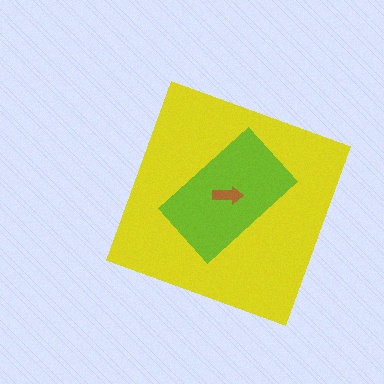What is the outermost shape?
The yellow diamond.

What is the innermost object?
The brown arrow.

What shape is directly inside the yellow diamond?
The lime rectangle.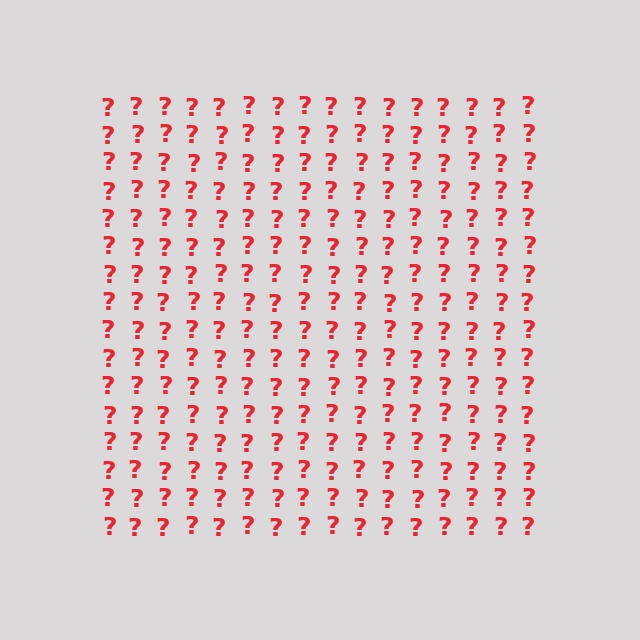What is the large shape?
The large shape is a square.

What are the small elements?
The small elements are question marks.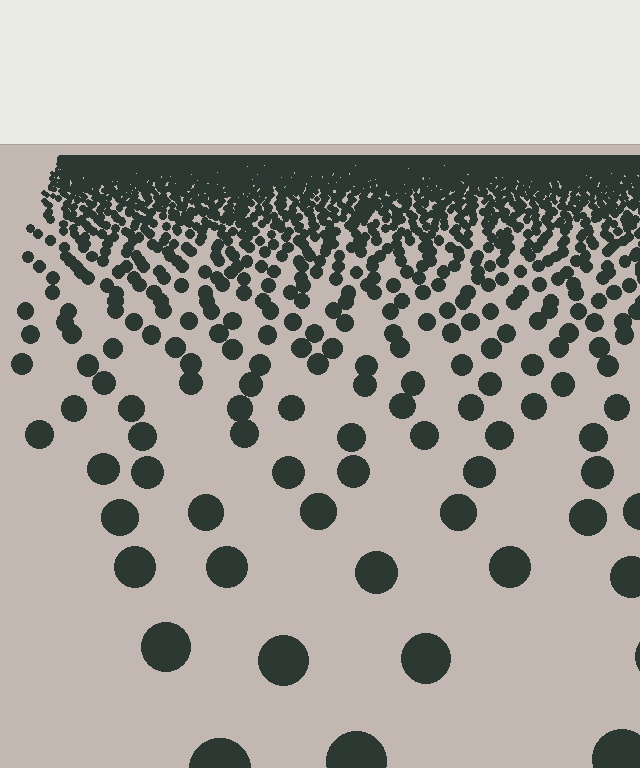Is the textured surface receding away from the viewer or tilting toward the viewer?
The surface is receding away from the viewer. Texture elements get smaller and denser toward the top.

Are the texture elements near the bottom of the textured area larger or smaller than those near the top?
Larger. Near the bottom, elements are closer to the viewer and appear at a bigger on-screen size.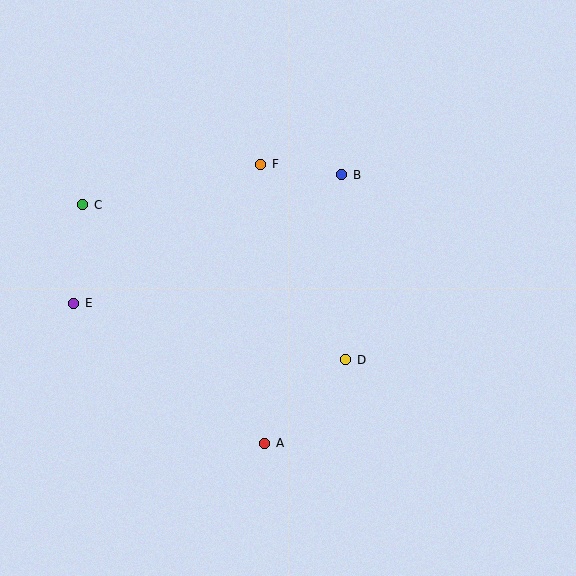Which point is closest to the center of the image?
Point D at (346, 360) is closest to the center.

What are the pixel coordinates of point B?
Point B is at (342, 175).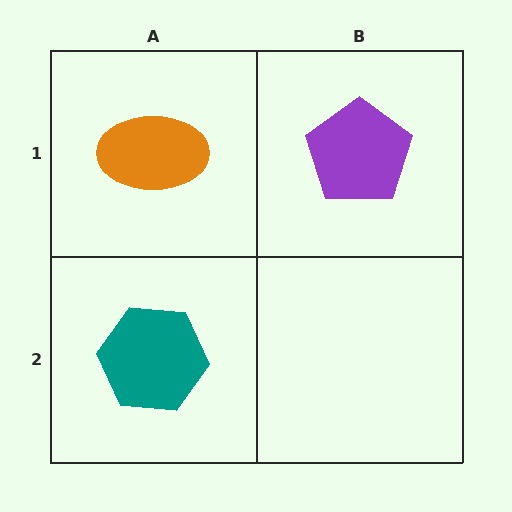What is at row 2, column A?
A teal hexagon.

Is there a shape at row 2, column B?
No, that cell is empty.